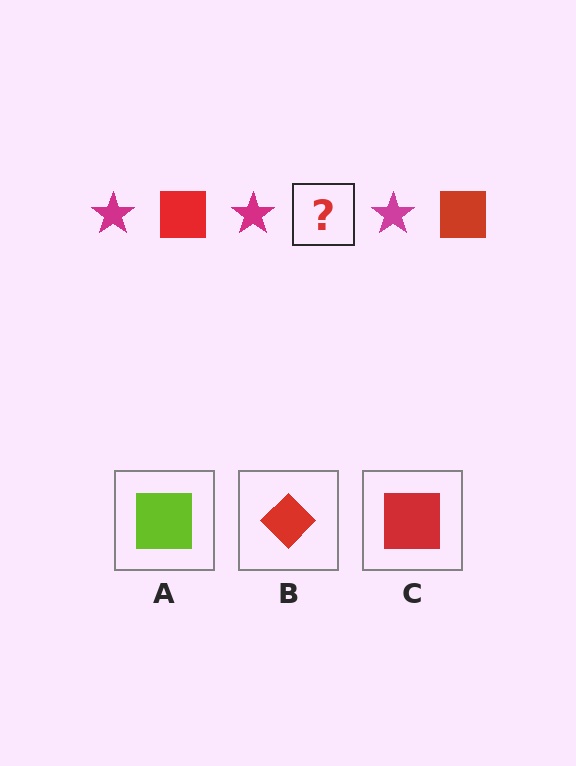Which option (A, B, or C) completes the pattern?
C.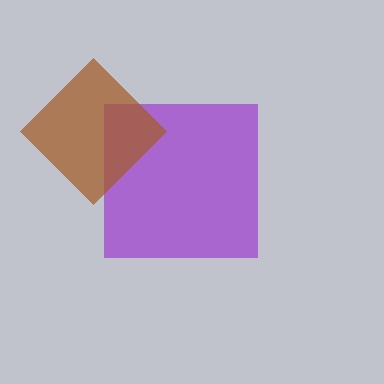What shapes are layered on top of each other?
The layered shapes are: a purple square, a brown diamond.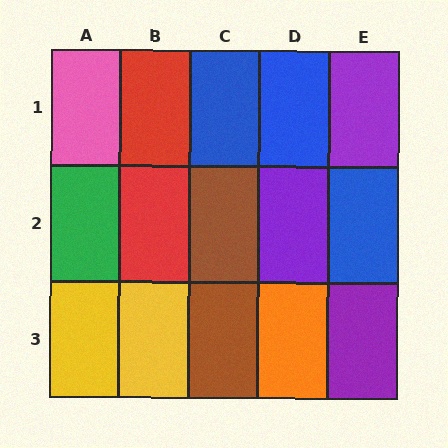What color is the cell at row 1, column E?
Purple.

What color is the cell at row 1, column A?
Pink.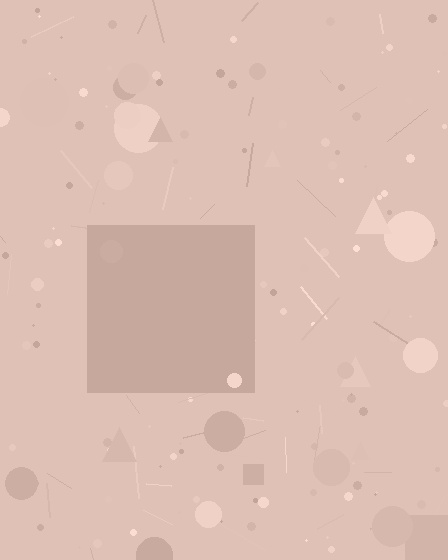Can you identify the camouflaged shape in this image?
The camouflaged shape is a square.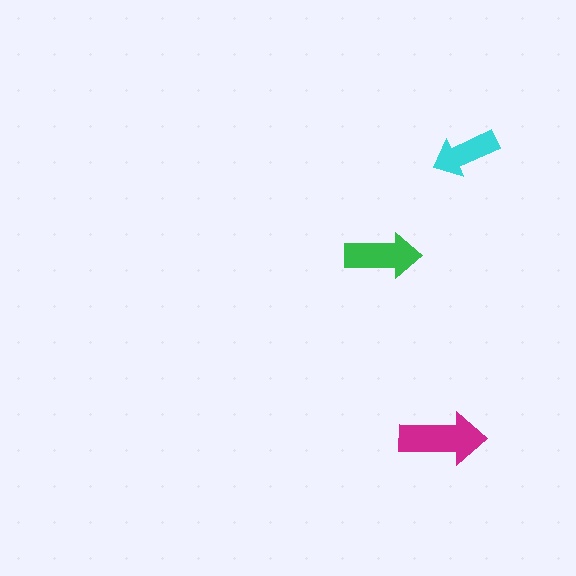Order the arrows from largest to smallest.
the magenta one, the green one, the cyan one.